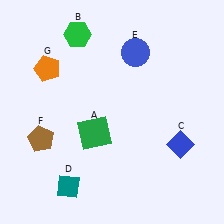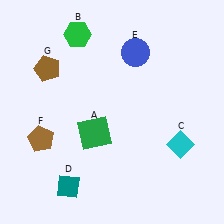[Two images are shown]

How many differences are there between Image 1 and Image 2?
There are 2 differences between the two images.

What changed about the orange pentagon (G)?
In Image 1, G is orange. In Image 2, it changed to brown.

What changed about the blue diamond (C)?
In Image 1, C is blue. In Image 2, it changed to cyan.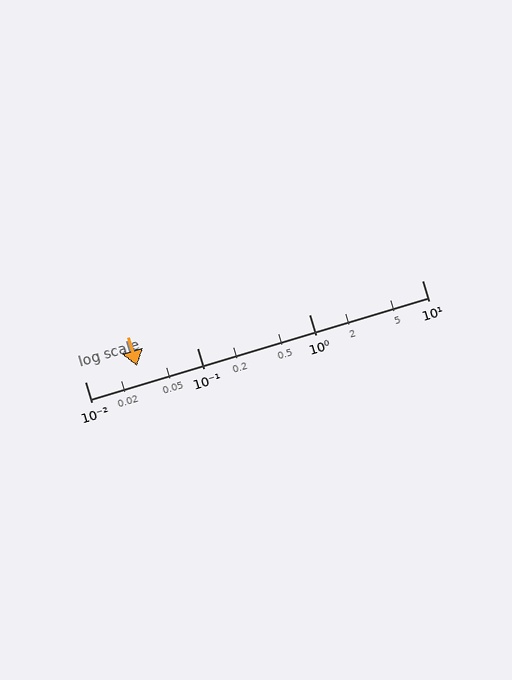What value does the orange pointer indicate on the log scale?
The pointer indicates approximately 0.029.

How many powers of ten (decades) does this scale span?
The scale spans 3 decades, from 0.01 to 10.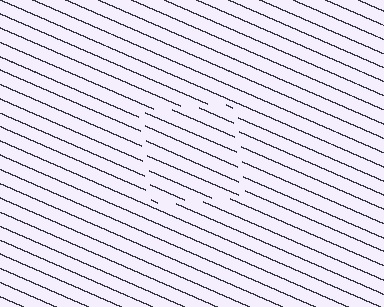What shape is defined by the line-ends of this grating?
An illusory square. The interior of the shape contains the same grating, shifted by half a period — the contour is defined by the phase discontinuity where line-ends from the inner and outer gratings abut.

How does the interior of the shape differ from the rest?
The interior of the shape contains the same grating, shifted by half a period — the contour is defined by the phase discontinuity where line-ends from the inner and outer gratings abut.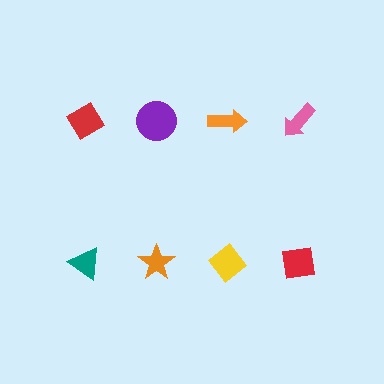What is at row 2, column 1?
A teal triangle.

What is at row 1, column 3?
An orange arrow.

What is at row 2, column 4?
A red square.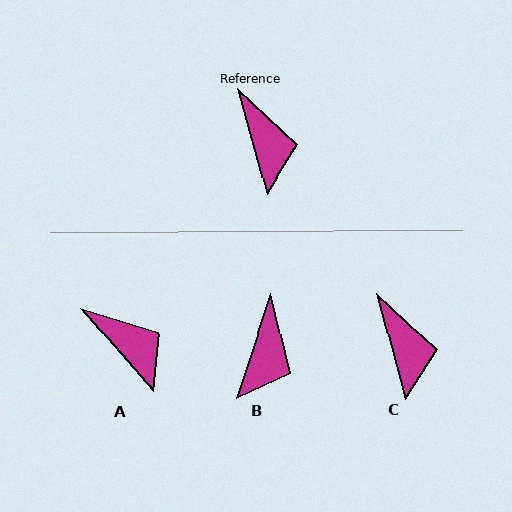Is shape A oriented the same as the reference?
No, it is off by about 25 degrees.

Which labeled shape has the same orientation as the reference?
C.